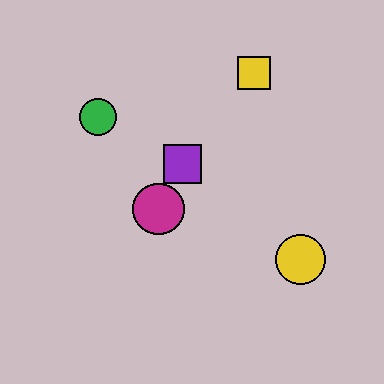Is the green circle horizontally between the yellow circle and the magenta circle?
No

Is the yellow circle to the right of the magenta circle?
Yes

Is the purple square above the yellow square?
No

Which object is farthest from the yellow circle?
The green circle is farthest from the yellow circle.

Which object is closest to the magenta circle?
The purple square is closest to the magenta circle.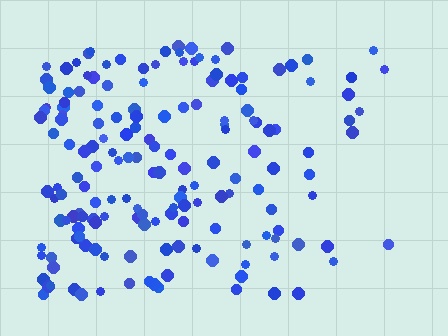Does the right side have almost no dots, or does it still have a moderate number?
Still a moderate number, just noticeably fewer than the left.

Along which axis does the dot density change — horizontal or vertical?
Horizontal.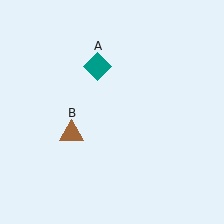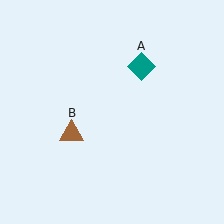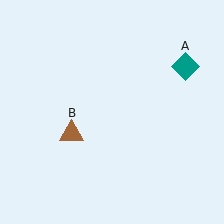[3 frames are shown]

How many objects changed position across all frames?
1 object changed position: teal diamond (object A).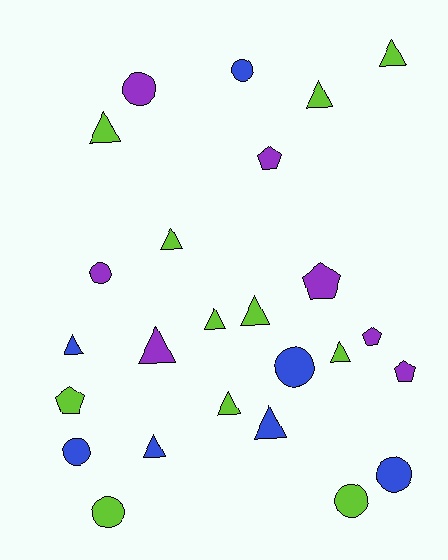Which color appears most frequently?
Lime, with 11 objects.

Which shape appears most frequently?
Triangle, with 12 objects.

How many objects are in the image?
There are 25 objects.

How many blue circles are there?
There are 4 blue circles.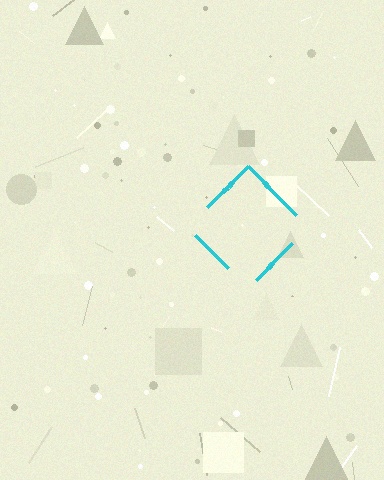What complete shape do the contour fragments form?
The contour fragments form a diamond.